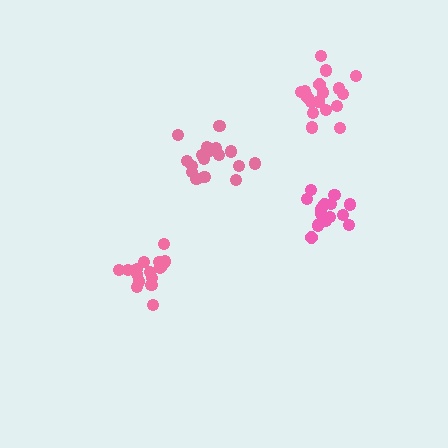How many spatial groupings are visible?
There are 4 spatial groupings.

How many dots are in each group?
Group 1: 15 dots, Group 2: 17 dots, Group 3: 16 dots, Group 4: 20 dots (68 total).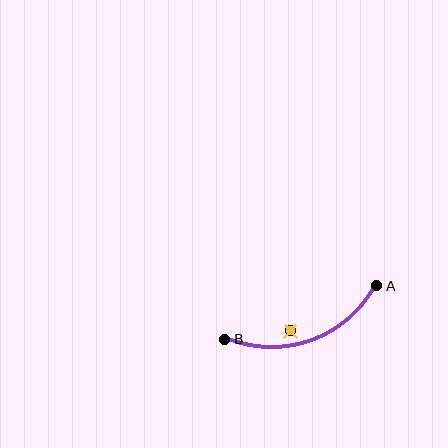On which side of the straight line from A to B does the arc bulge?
The arc bulges below the straight line connecting A and B.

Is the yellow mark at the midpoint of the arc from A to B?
No — the yellow mark does not lie on the arc at all. It sits slightly inside the curve.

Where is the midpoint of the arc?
The arc midpoint is the point on the curve farthest from the straight line joining A and B. It sits below that line.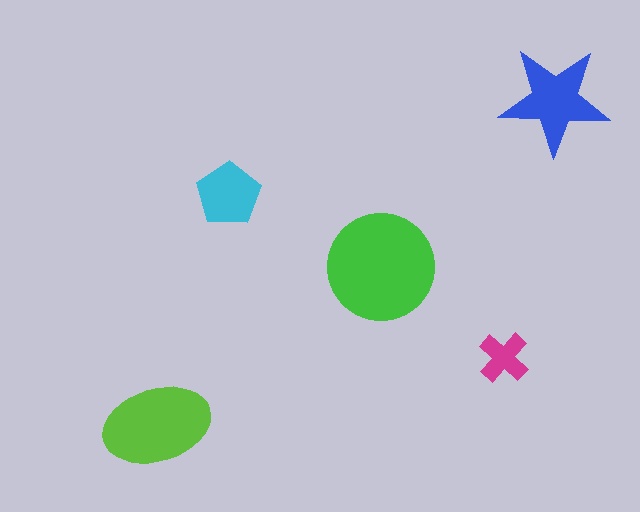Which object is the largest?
The green circle.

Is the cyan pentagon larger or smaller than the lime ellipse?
Smaller.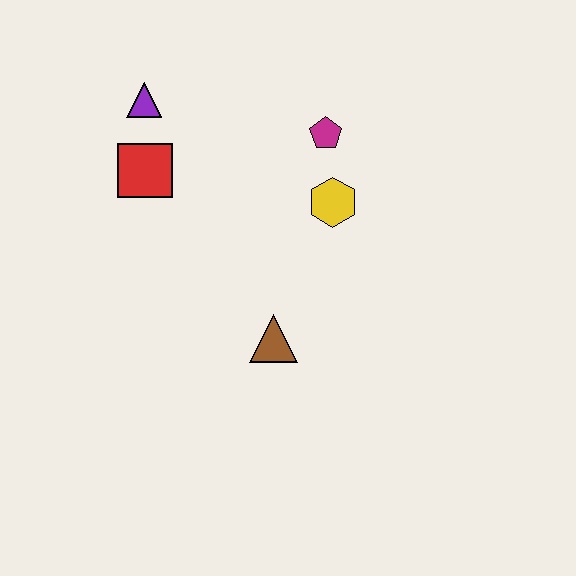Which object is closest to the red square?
The purple triangle is closest to the red square.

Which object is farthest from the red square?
The brown triangle is farthest from the red square.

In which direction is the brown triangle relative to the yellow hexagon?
The brown triangle is below the yellow hexagon.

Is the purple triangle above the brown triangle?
Yes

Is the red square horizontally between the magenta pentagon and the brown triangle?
No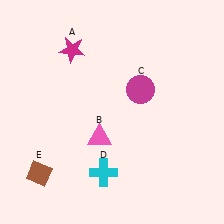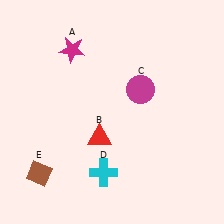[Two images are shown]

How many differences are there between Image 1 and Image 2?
There is 1 difference between the two images.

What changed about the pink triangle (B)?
In Image 1, B is pink. In Image 2, it changed to red.